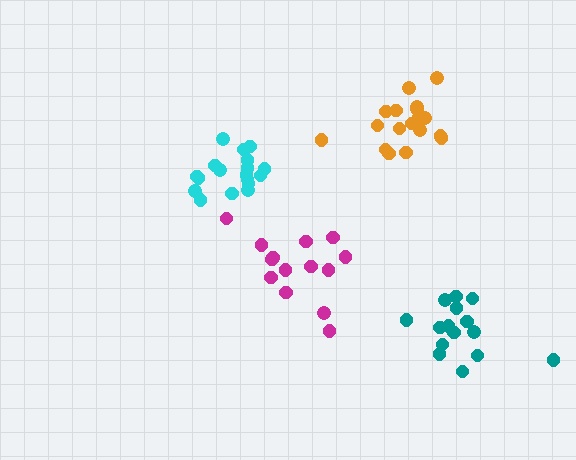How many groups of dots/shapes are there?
There are 4 groups.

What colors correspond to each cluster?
The clusters are colored: teal, cyan, orange, magenta.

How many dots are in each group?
Group 1: 15 dots, Group 2: 18 dots, Group 3: 18 dots, Group 4: 14 dots (65 total).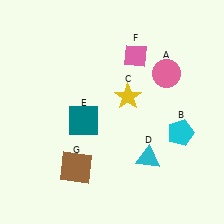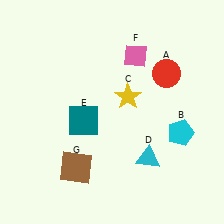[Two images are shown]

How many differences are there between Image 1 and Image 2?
There is 1 difference between the two images.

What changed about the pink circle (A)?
In Image 1, A is pink. In Image 2, it changed to red.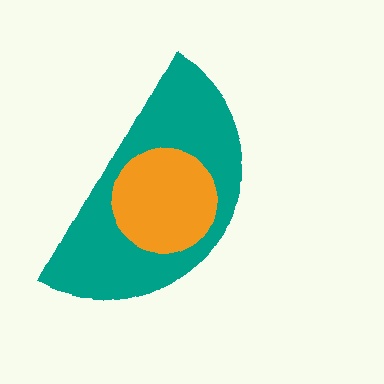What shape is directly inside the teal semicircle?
The orange circle.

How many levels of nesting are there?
2.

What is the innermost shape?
The orange circle.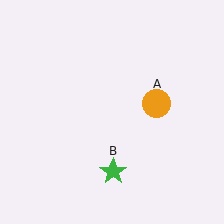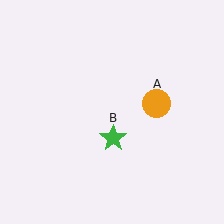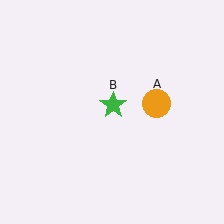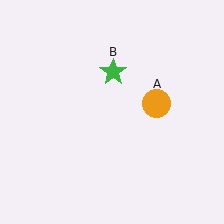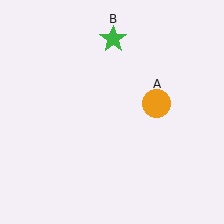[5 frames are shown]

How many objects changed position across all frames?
1 object changed position: green star (object B).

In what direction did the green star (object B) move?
The green star (object B) moved up.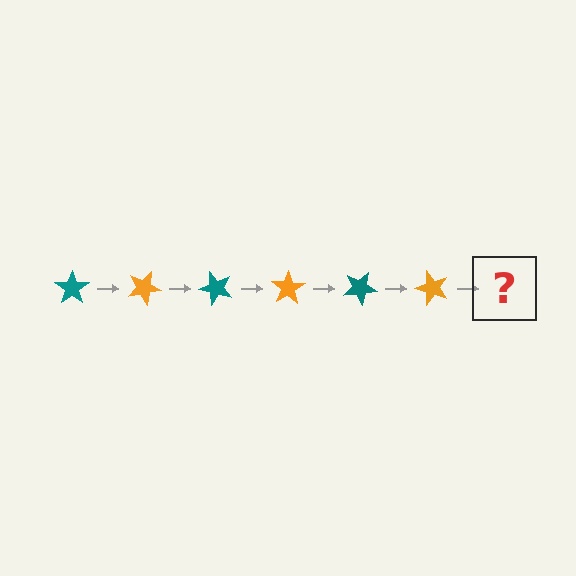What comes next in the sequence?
The next element should be a teal star, rotated 150 degrees from the start.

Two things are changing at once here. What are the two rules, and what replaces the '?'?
The two rules are that it rotates 25 degrees each step and the color cycles through teal and orange. The '?' should be a teal star, rotated 150 degrees from the start.